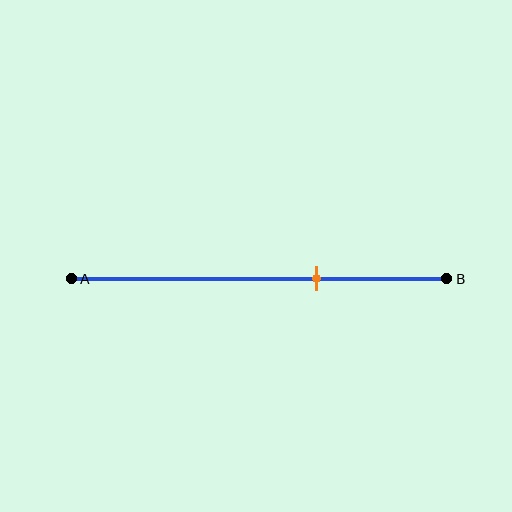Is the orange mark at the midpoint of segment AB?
No, the mark is at about 65% from A, not at the 50% midpoint.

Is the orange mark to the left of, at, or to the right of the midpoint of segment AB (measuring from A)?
The orange mark is to the right of the midpoint of segment AB.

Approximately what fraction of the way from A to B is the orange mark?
The orange mark is approximately 65% of the way from A to B.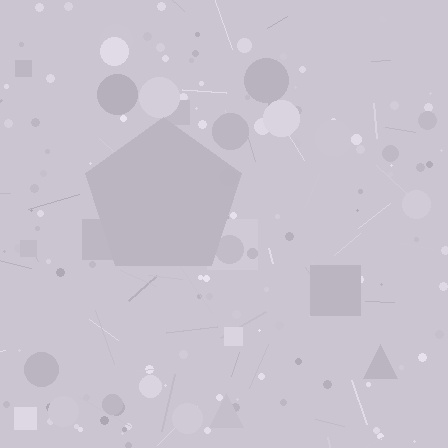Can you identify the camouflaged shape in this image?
The camouflaged shape is a pentagon.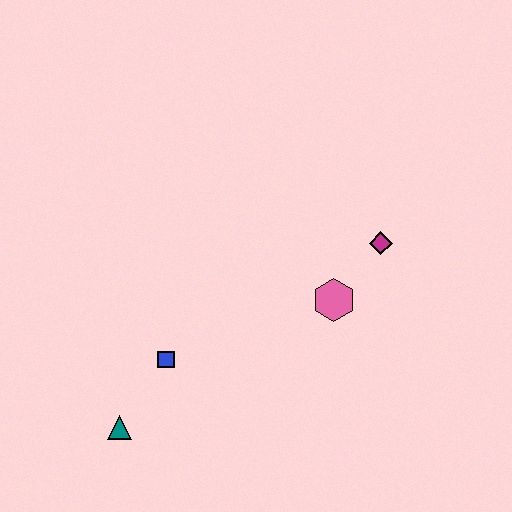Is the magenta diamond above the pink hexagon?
Yes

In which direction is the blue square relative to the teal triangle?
The blue square is above the teal triangle.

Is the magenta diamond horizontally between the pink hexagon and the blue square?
No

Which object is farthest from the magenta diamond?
The teal triangle is farthest from the magenta diamond.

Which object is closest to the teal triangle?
The blue square is closest to the teal triangle.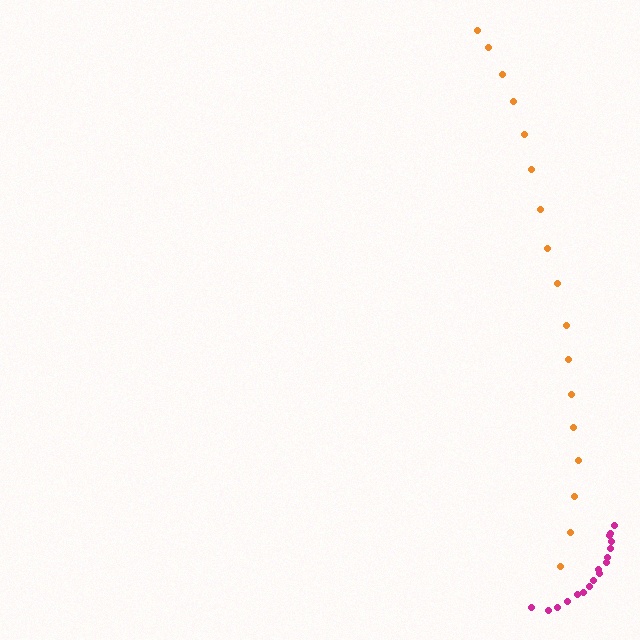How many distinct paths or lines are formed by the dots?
There are 2 distinct paths.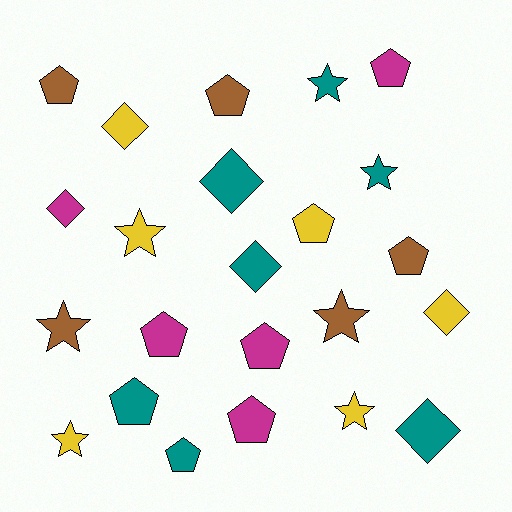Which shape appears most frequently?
Pentagon, with 10 objects.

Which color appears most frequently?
Teal, with 7 objects.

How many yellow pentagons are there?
There is 1 yellow pentagon.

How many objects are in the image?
There are 23 objects.